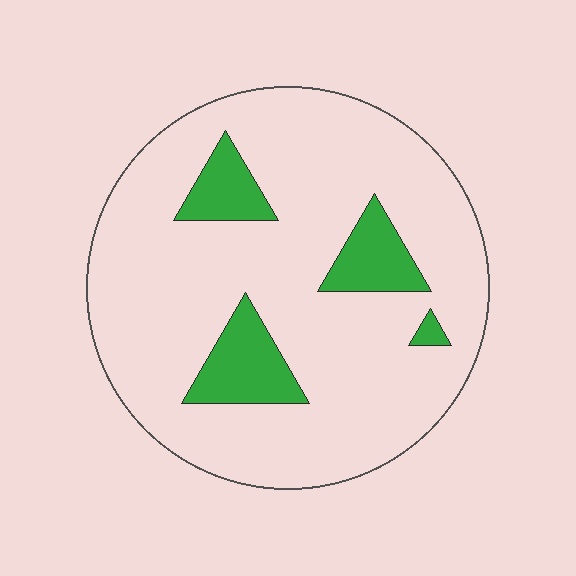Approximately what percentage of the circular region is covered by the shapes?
Approximately 15%.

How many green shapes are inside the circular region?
4.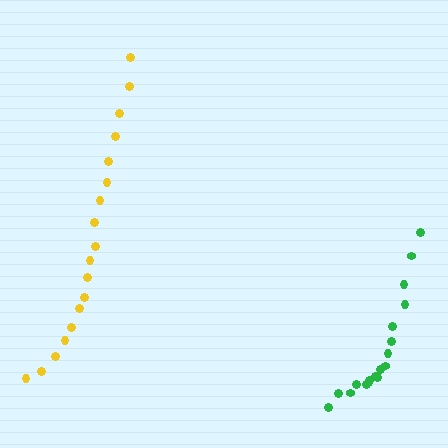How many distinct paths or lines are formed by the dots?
There are 2 distinct paths.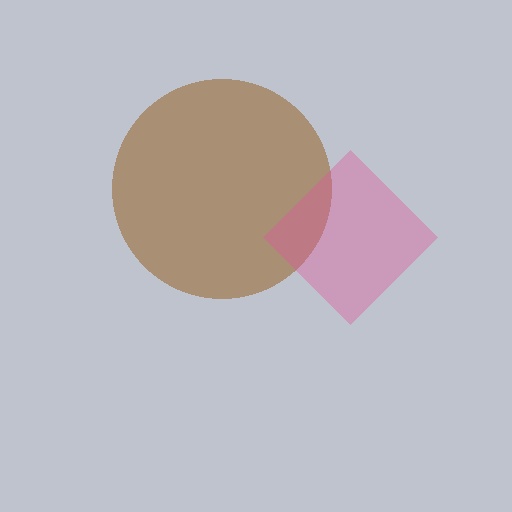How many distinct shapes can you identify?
There are 2 distinct shapes: a brown circle, a pink diamond.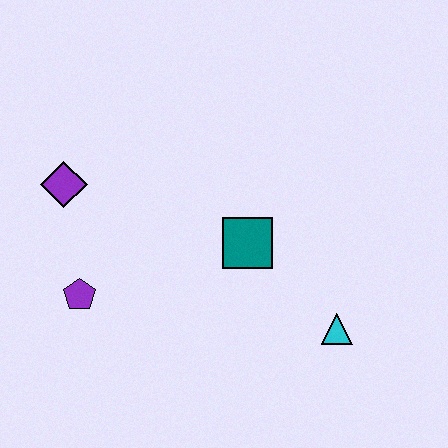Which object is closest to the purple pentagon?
The purple diamond is closest to the purple pentagon.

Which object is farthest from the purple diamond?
The cyan triangle is farthest from the purple diamond.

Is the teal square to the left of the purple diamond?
No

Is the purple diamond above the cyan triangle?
Yes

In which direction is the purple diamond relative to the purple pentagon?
The purple diamond is above the purple pentagon.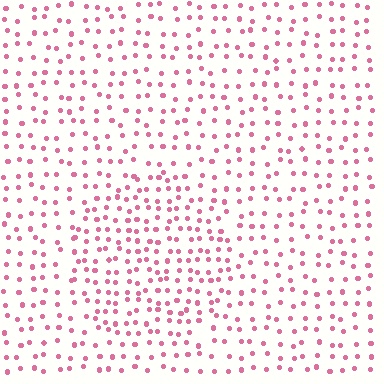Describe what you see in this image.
The image contains small pink elements arranged at two different densities. A circle-shaped region is visible where the elements are more densely packed than the surrounding area.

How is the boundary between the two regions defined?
The boundary is defined by a change in element density (approximately 1.6x ratio). All elements are the same color, size, and shape.